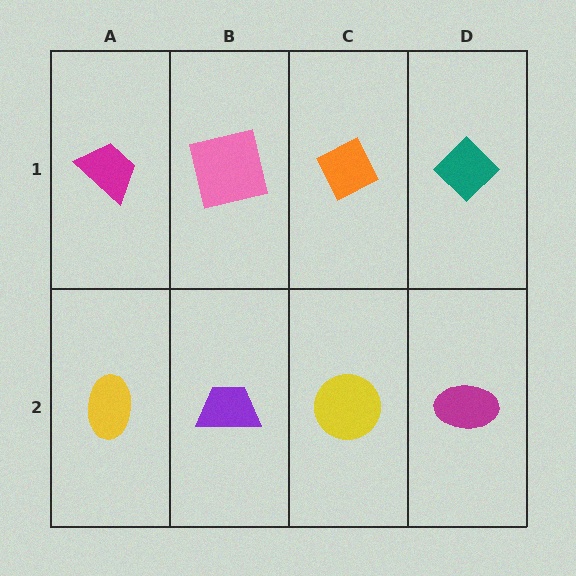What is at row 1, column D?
A teal diamond.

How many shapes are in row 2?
4 shapes.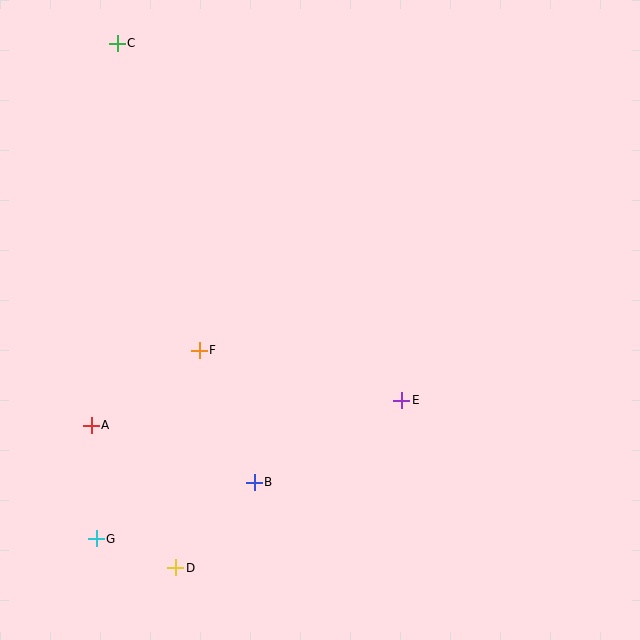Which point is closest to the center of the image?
Point E at (402, 400) is closest to the center.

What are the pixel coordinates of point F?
Point F is at (199, 350).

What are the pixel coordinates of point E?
Point E is at (402, 400).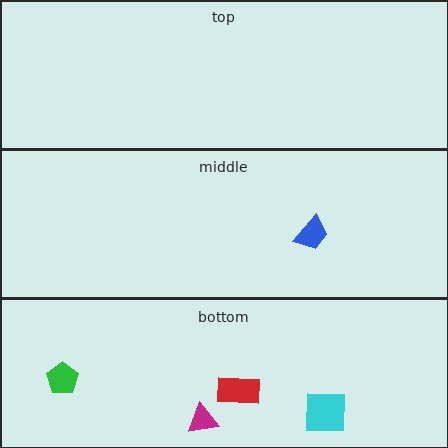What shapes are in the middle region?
The blue trapezoid.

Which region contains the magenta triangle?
The bottom region.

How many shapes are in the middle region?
1.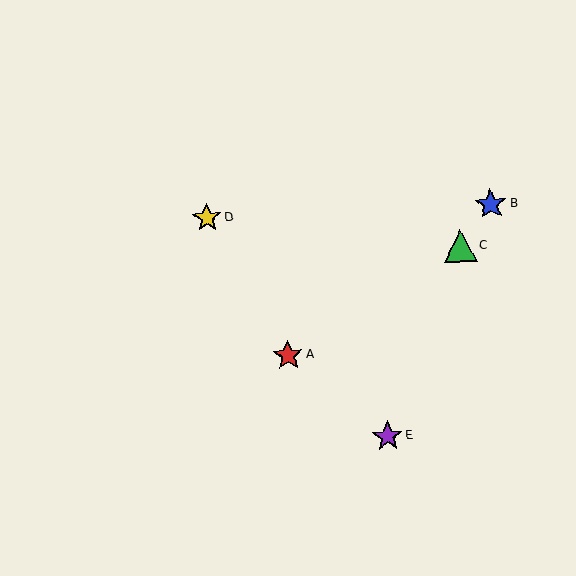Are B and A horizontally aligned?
No, B is at y≈204 and A is at y≈355.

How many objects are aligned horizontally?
2 objects (B, D) are aligned horizontally.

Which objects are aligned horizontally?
Objects B, D are aligned horizontally.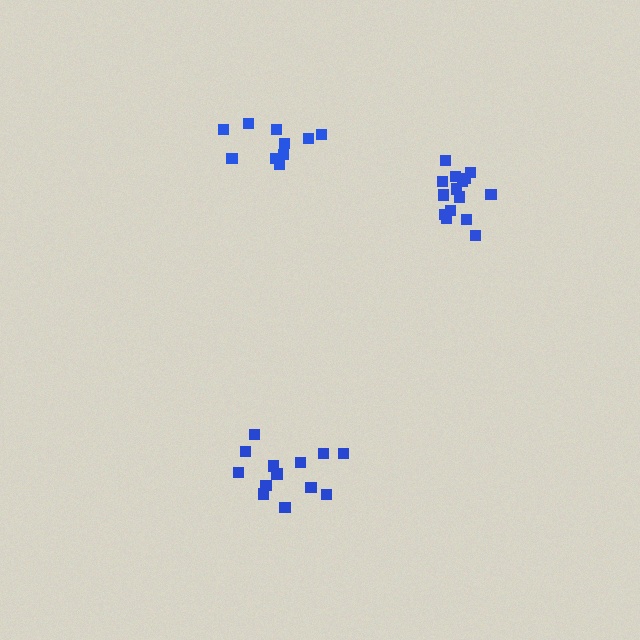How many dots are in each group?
Group 1: 10 dots, Group 2: 13 dots, Group 3: 15 dots (38 total).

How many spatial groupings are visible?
There are 3 spatial groupings.